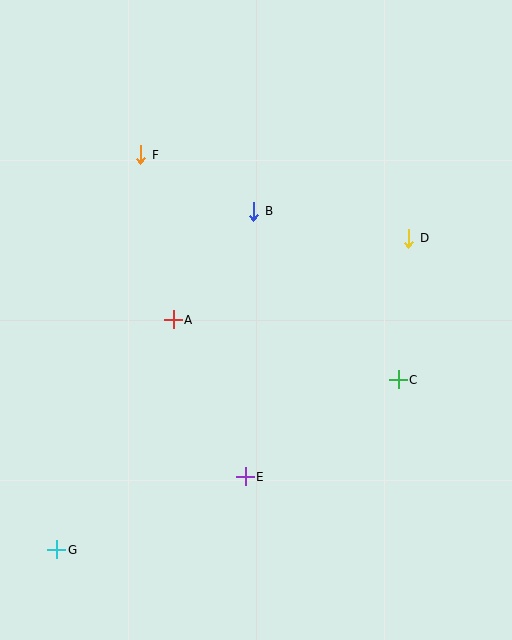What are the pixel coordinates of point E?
Point E is at (245, 477).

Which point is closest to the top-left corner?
Point F is closest to the top-left corner.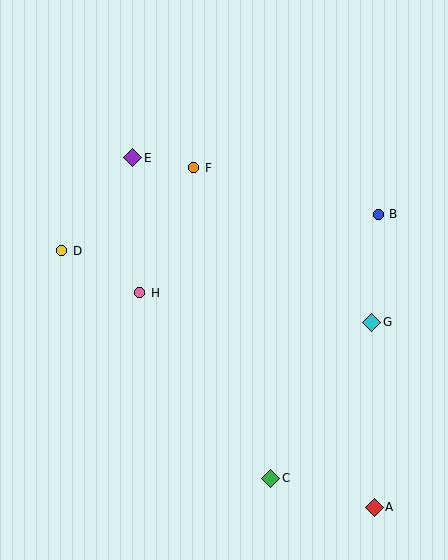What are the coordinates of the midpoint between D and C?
The midpoint between D and C is at (166, 365).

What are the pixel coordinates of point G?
Point G is at (372, 322).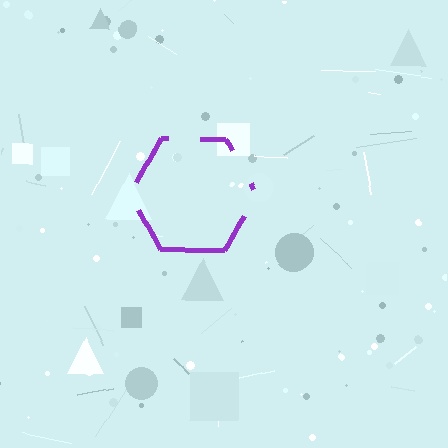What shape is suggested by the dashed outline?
The dashed outline suggests a hexagon.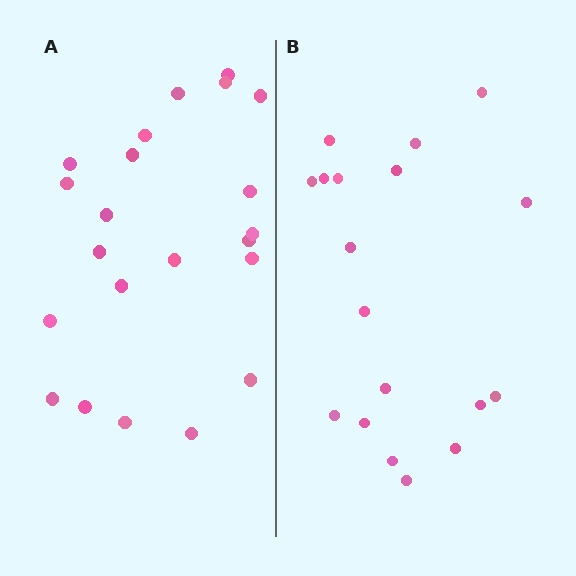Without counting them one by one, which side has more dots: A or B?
Region A (the left region) has more dots.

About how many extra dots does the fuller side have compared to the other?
Region A has about 4 more dots than region B.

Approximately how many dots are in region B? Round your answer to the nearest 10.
About 20 dots. (The exact count is 18, which rounds to 20.)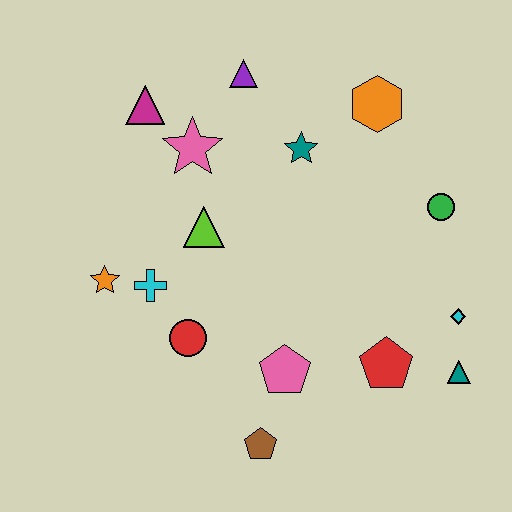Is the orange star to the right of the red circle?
No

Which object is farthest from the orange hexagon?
The brown pentagon is farthest from the orange hexagon.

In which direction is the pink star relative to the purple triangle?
The pink star is below the purple triangle.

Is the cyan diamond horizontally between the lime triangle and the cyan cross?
No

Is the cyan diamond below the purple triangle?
Yes